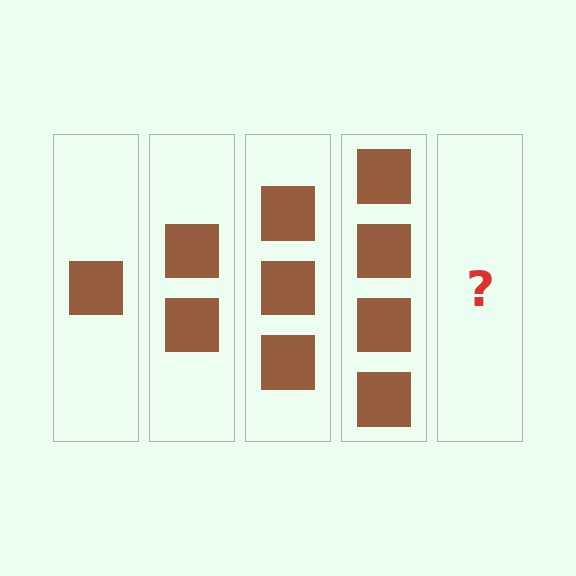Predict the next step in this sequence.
The next step is 5 squares.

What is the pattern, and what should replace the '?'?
The pattern is that each step adds one more square. The '?' should be 5 squares.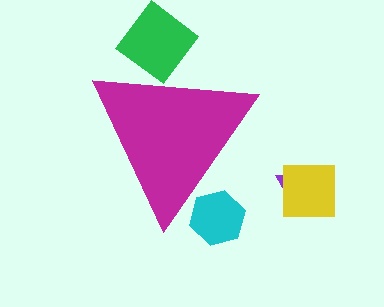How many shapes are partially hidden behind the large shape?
2 shapes are partially hidden.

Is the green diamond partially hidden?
Yes, the green diamond is partially hidden behind the magenta triangle.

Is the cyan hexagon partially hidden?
Yes, the cyan hexagon is partially hidden behind the magenta triangle.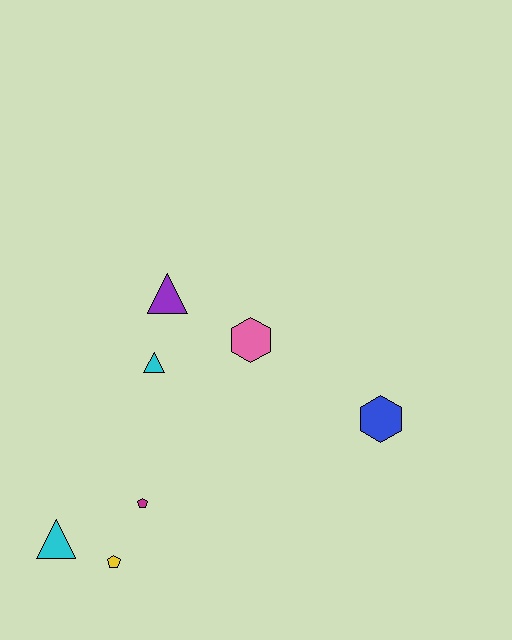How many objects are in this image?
There are 7 objects.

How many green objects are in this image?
There are no green objects.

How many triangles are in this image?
There are 3 triangles.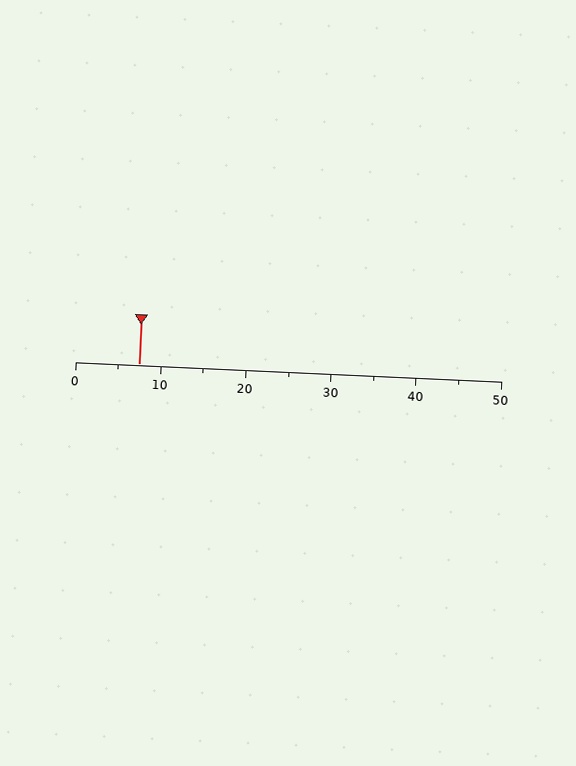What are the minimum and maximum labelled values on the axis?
The axis runs from 0 to 50.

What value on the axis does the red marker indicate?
The marker indicates approximately 7.5.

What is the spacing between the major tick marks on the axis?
The major ticks are spaced 10 apart.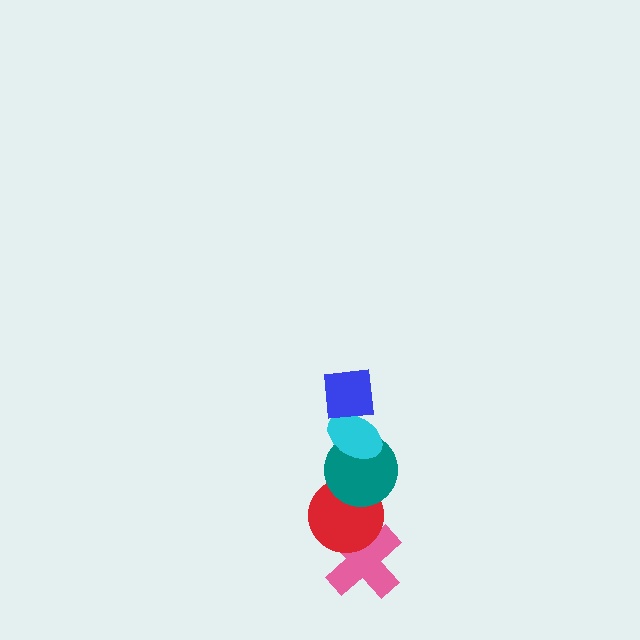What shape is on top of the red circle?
The teal circle is on top of the red circle.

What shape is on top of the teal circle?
The cyan ellipse is on top of the teal circle.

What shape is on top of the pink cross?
The red circle is on top of the pink cross.